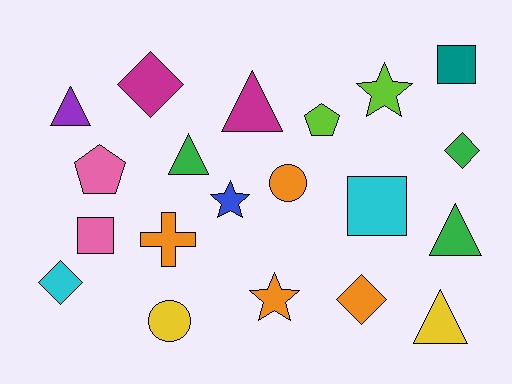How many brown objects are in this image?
There are no brown objects.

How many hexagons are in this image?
There are no hexagons.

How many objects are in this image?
There are 20 objects.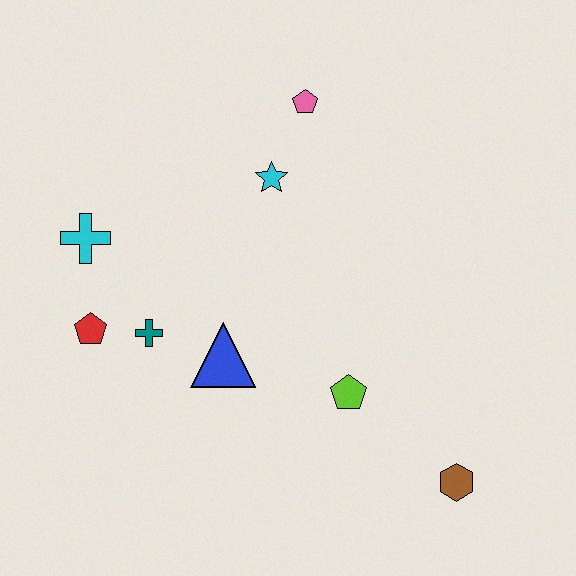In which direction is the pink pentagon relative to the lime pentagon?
The pink pentagon is above the lime pentagon.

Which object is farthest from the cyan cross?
The brown hexagon is farthest from the cyan cross.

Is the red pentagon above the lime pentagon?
Yes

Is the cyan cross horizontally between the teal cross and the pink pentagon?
No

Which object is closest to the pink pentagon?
The cyan star is closest to the pink pentagon.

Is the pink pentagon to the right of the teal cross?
Yes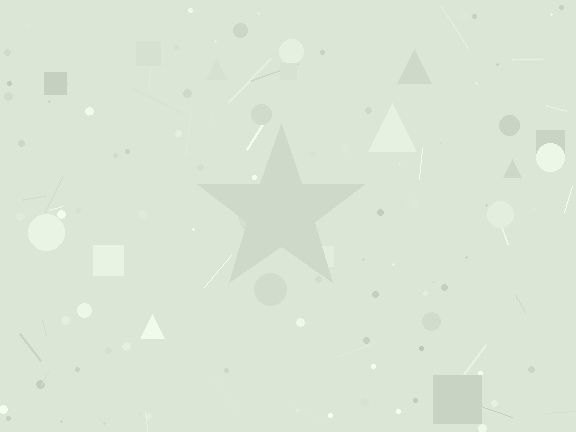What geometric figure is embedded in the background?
A star is embedded in the background.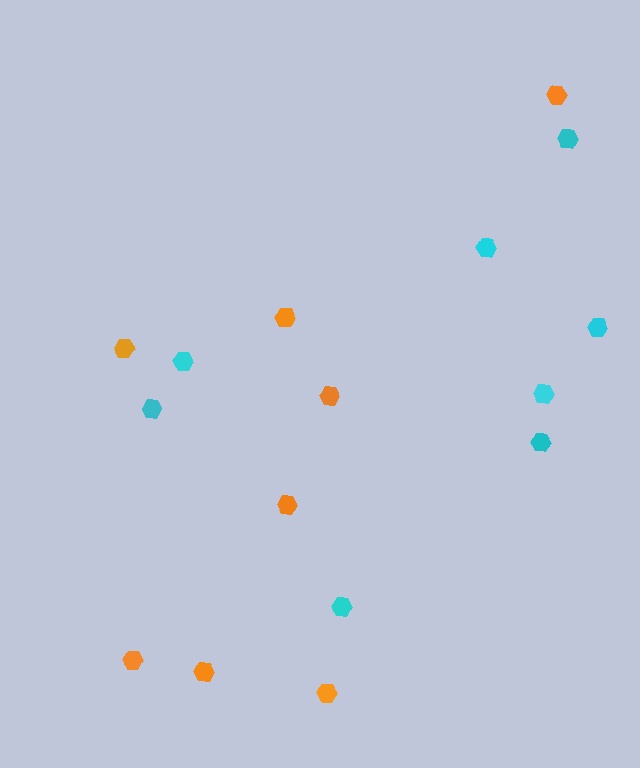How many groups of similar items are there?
There are 2 groups: one group of cyan hexagons (8) and one group of orange hexagons (8).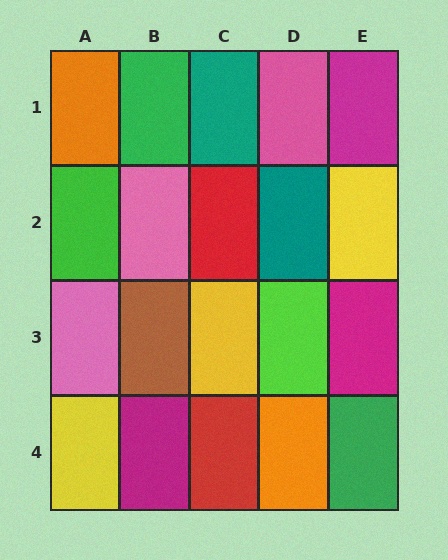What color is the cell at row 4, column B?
Magenta.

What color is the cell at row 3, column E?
Magenta.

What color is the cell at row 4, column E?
Green.